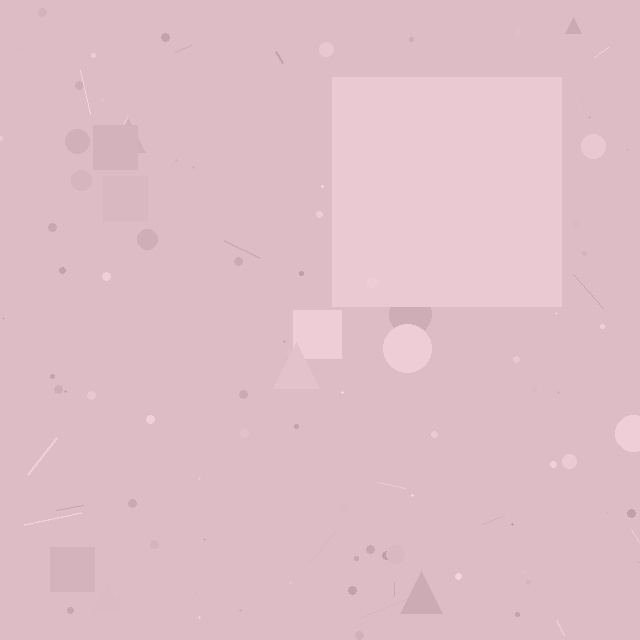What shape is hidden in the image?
A square is hidden in the image.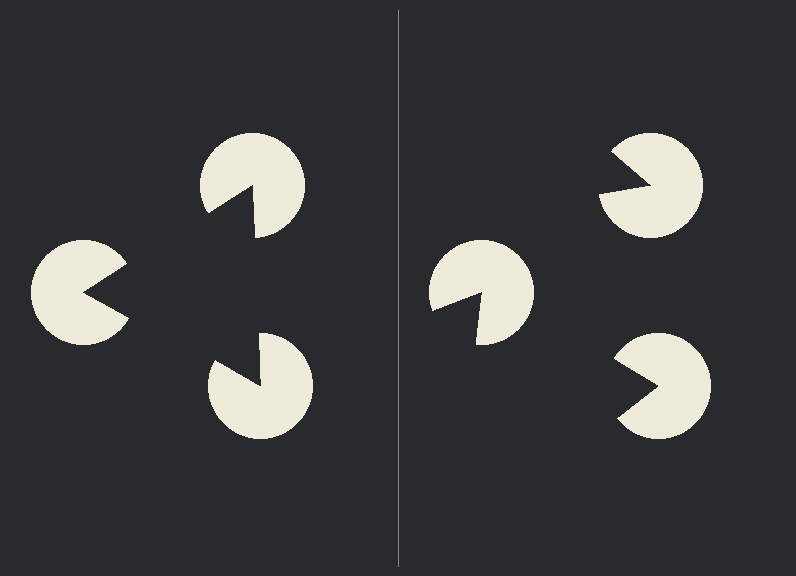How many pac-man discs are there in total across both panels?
6 — 3 on each side.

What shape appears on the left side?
An illusory triangle.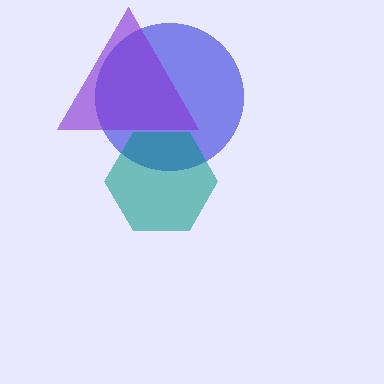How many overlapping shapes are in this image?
There are 3 overlapping shapes in the image.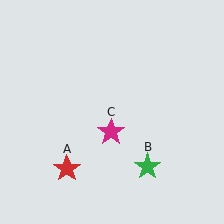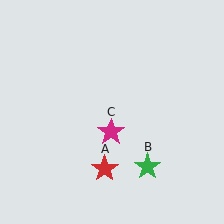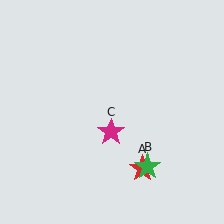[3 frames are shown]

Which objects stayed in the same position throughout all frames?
Green star (object B) and magenta star (object C) remained stationary.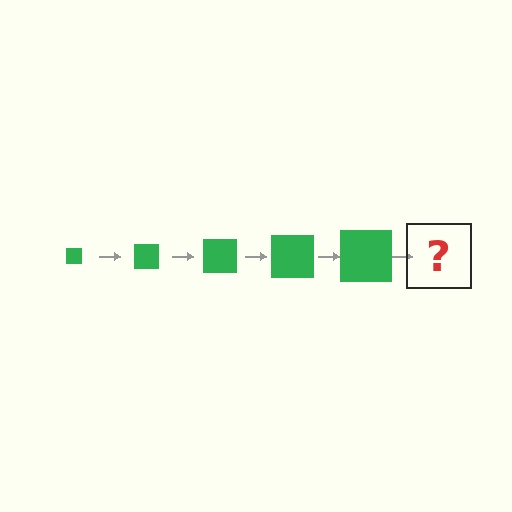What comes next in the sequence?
The next element should be a green square, larger than the previous one.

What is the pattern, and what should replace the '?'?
The pattern is that the square gets progressively larger each step. The '?' should be a green square, larger than the previous one.